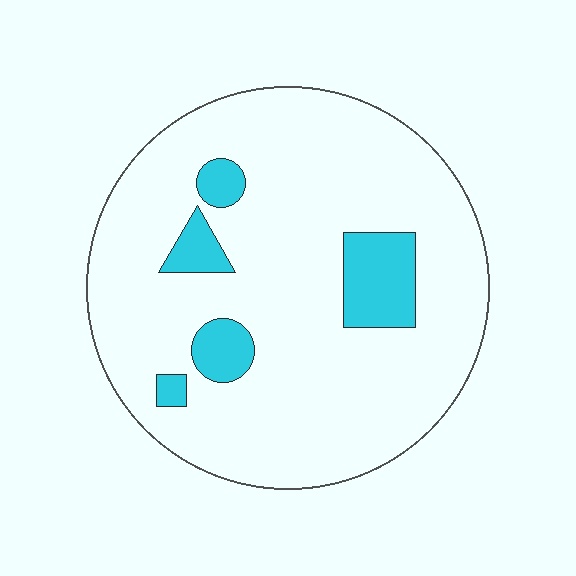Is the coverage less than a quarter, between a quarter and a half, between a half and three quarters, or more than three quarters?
Less than a quarter.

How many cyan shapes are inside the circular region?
5.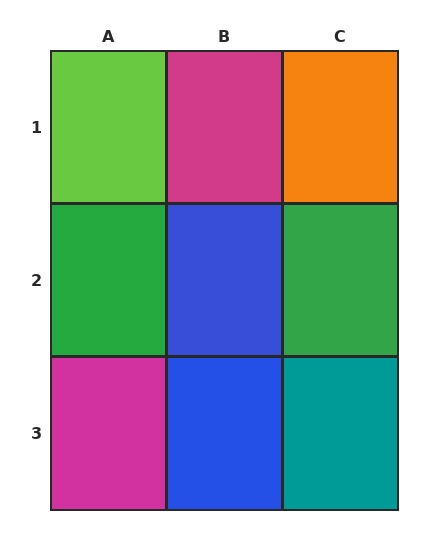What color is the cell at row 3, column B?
Blue.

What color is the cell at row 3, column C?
Teal.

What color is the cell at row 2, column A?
Green.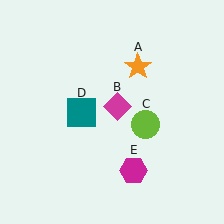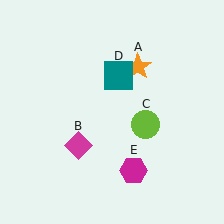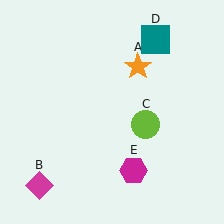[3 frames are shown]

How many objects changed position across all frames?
2 objects changed position: magenta diamond (object B), teal square (object D).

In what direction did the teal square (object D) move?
The teal square (object D) moved up and to the right.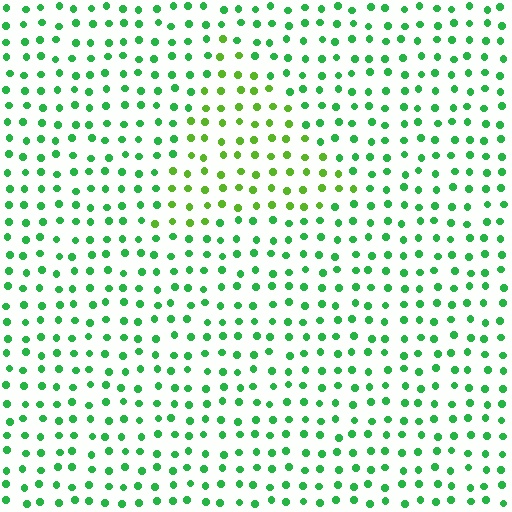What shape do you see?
I see a triangle.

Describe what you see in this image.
The image is filled with small green elements in a uniform arrangement. A triangle-shaped region is visible where the elements are tinted to a slightly different hue, forming a subtle color boundary.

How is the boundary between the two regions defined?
The boundary is defined purely by a slight shift in hue (about 33 degrees). Spacing, size, and orientation are identical on both sides.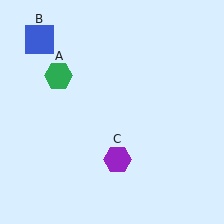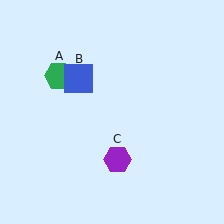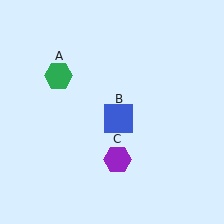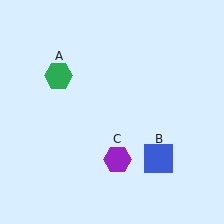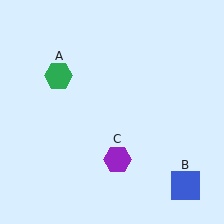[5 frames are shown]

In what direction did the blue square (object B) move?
The blue square (object B) moved down and to the right.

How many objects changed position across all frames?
1 object changed position: blue square (object B).